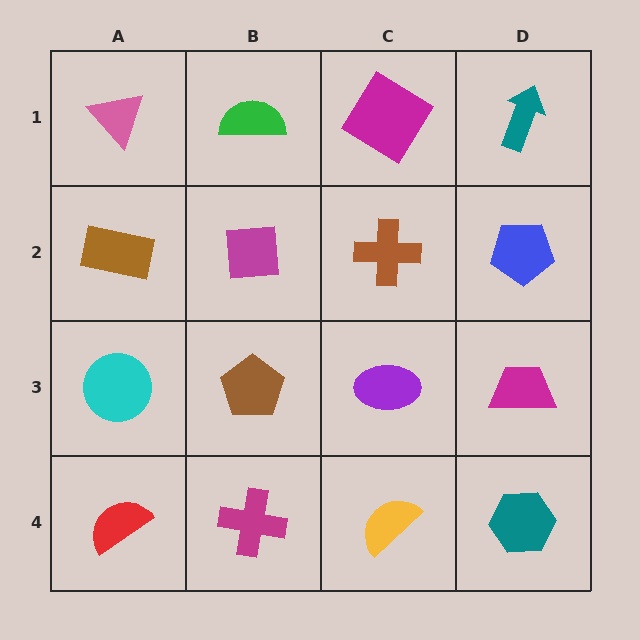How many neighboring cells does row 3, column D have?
3.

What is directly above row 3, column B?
A magenta square.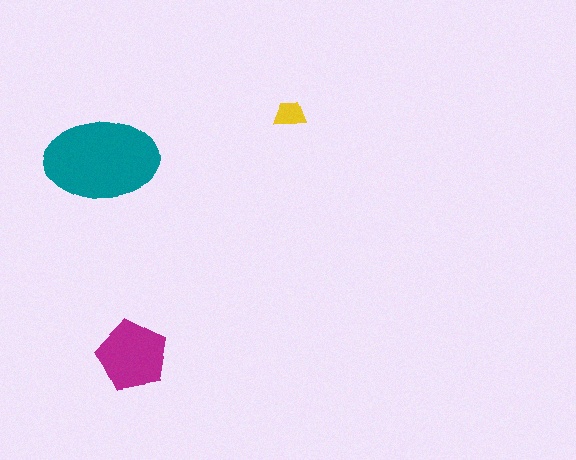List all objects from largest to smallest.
The teal ellipse, the magenta pentagon, the yellow trapezoid.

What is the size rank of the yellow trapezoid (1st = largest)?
3rd.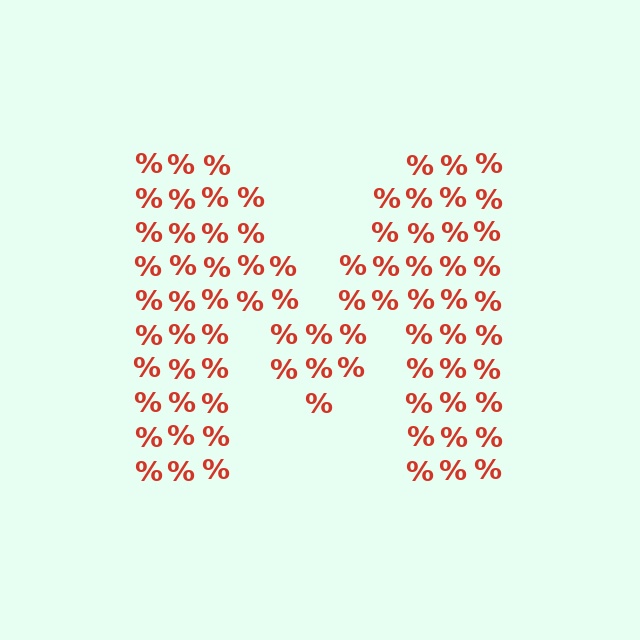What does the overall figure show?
The overall figure shows the letter M.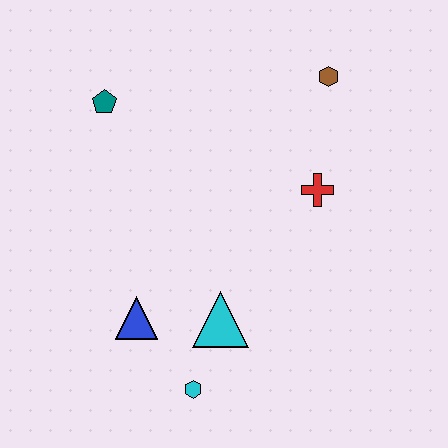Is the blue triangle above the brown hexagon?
No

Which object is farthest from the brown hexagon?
The cyan hexagon is farthest from the brown hexagon.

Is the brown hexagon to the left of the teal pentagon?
No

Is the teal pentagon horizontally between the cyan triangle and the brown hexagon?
No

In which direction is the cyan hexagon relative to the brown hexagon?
The cyan hexagon is below the brown hexagon.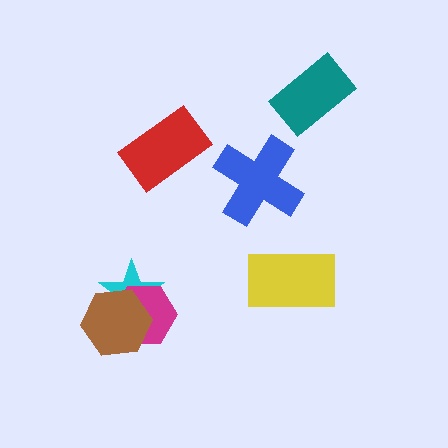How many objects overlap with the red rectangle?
0 objects overlap with the red rectangle.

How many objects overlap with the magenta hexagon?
2 objects overlap with the magenta hexagon.